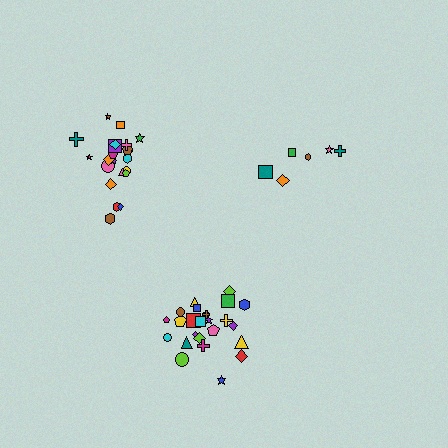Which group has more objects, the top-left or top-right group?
The top-left group.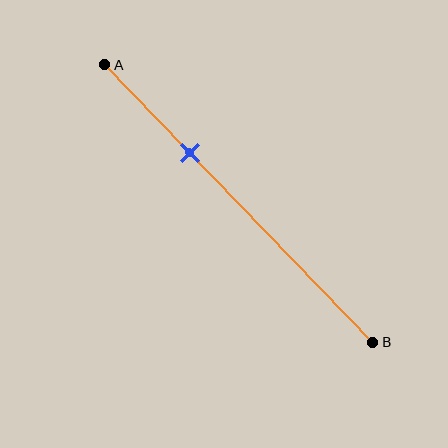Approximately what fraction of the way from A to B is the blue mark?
The blue mark is approximately 30% of the way from A to B.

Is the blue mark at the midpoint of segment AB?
No, the mark is at about 30% from A, not at the 50% midpoint.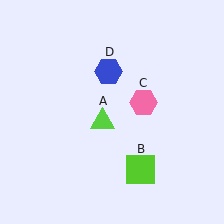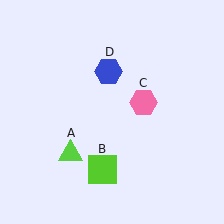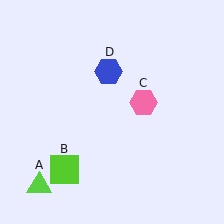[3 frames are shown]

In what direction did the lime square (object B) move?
The lime square (object B) moved left.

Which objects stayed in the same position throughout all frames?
Pink hexagon (object C) and blue hexagon (object D) remained stationary.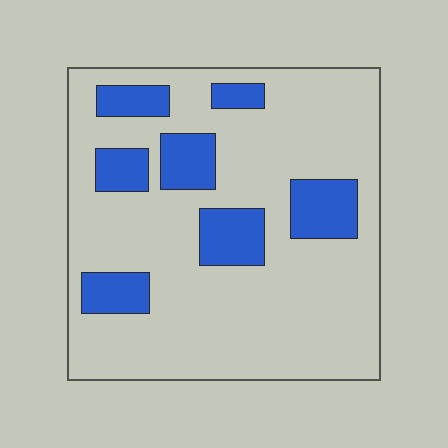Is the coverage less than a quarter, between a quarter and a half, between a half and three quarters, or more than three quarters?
Less than a quarter.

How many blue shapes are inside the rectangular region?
7.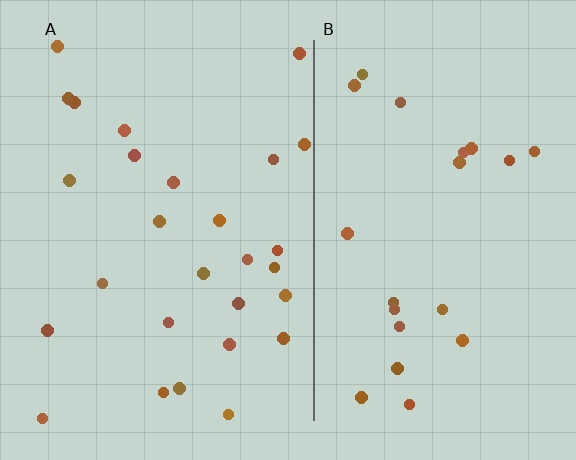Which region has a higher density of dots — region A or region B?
A (the left).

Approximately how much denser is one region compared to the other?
Approximately 1.3× — region A over region B.